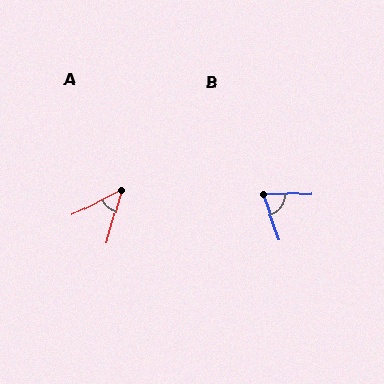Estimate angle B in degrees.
Approximately 72 degrees.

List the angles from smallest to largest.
A (46°), B (72°).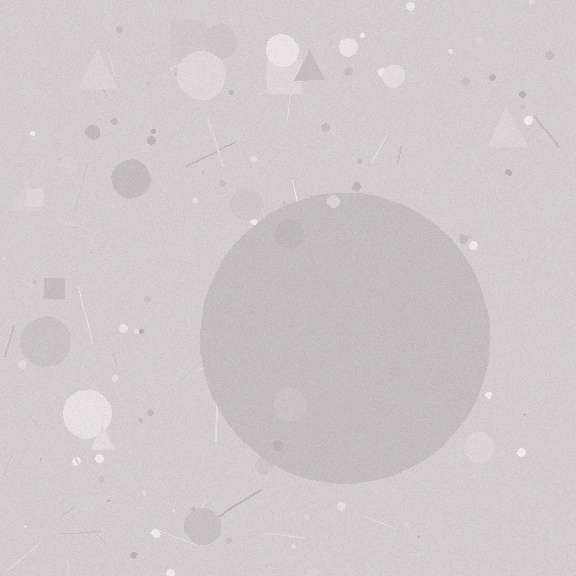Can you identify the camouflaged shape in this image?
The camouflaged shape is a circle.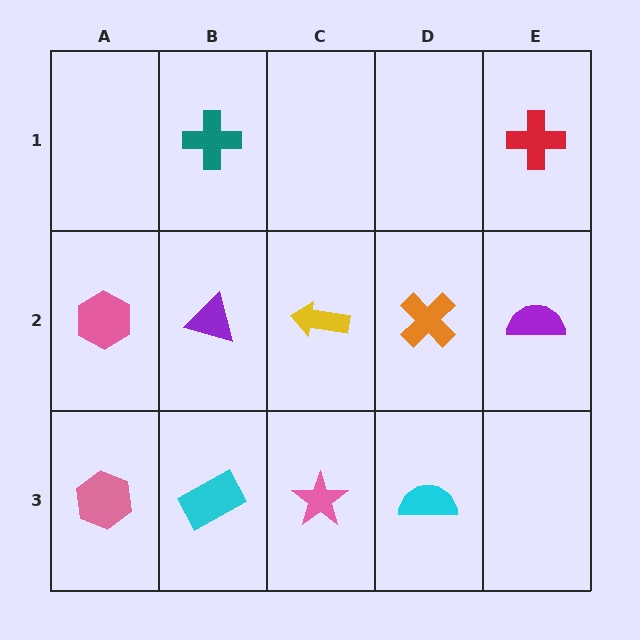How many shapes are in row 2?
5 shapes.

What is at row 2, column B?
A purple triangle.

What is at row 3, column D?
A cyan semicircle.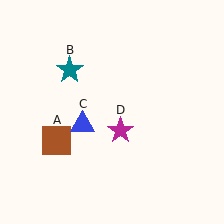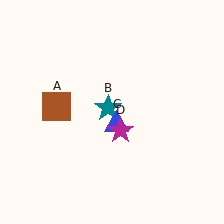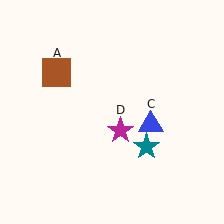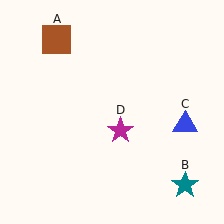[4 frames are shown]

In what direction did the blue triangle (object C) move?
The blue triangle (object C) moved right.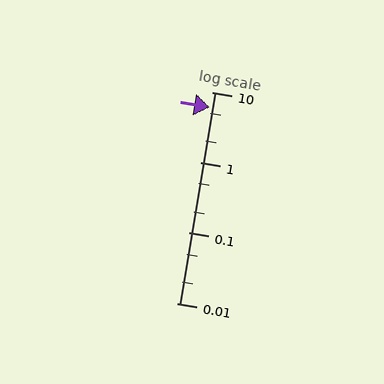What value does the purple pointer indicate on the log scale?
The pointer indicates approximately 6.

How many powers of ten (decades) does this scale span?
The scale spans 3 decades, from 0.01 to 10.